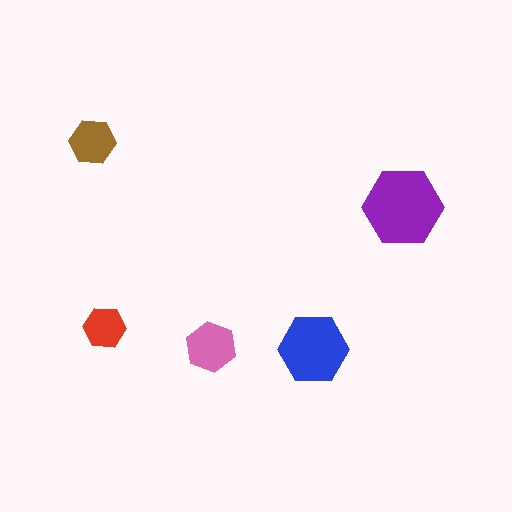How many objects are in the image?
There are 5 objects in the image.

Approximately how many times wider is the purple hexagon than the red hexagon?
About 2 times wider.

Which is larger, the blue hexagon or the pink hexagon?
The blue one.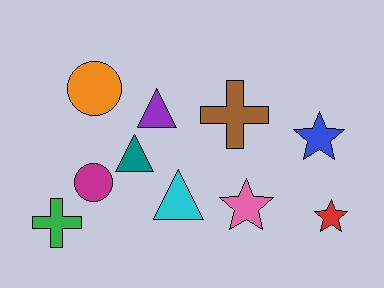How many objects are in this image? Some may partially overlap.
There are 10 objects.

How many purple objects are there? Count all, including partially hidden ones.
There is 1 purple object.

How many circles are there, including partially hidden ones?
There are 2 circles.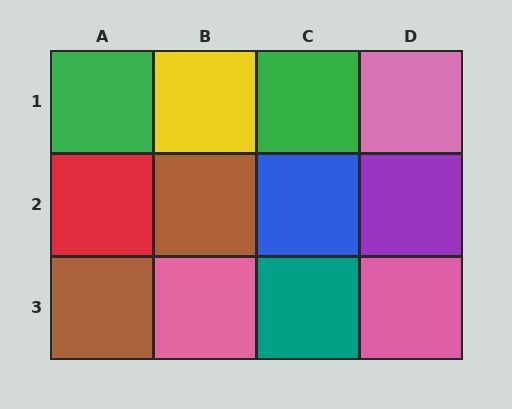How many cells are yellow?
1 cell is yellow.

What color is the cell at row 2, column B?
Brown.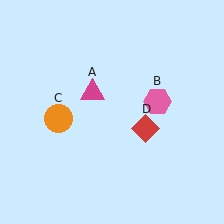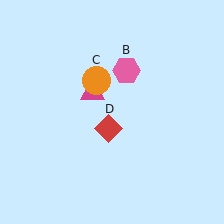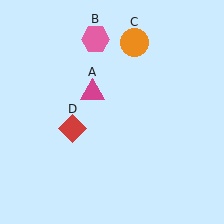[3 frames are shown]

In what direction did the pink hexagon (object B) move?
The pink hexagon (object B) moved up and to the left.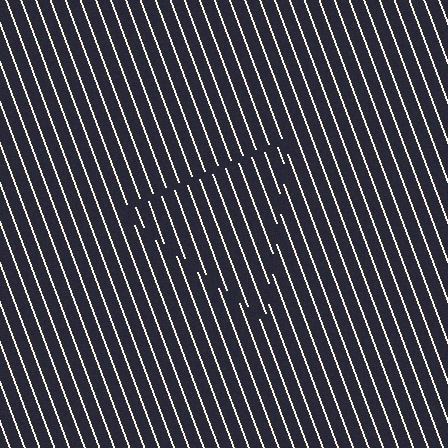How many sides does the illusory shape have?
3 sides — the line-ends trace a triangle.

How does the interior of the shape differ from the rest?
The interior of the shape contains the same grating, shifted by half a period — the contour is defined by the phase discontinuity where line-ends from the inner and outer gratings abut.